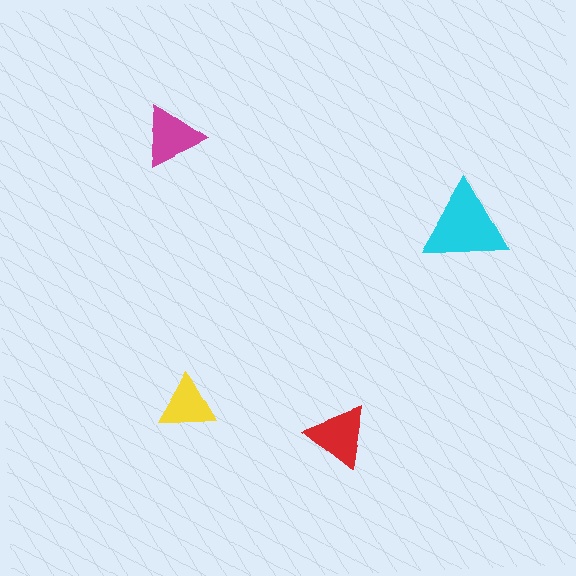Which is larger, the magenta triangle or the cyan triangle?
The cyan one.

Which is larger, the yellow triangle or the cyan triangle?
The cyan one.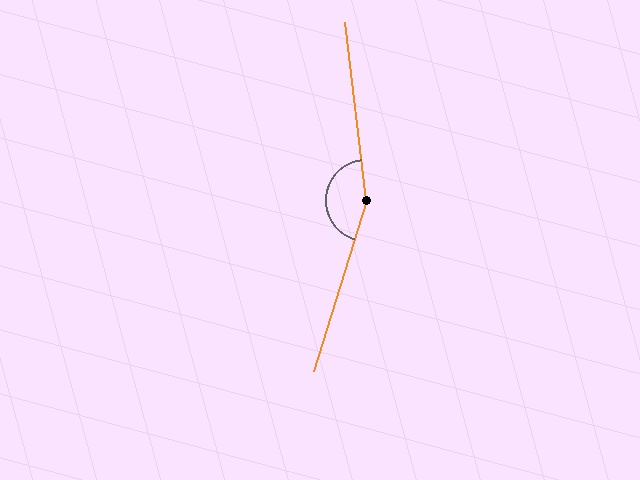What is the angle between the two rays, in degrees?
Approximately 156 degrees.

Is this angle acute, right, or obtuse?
It is obtuse.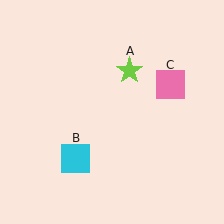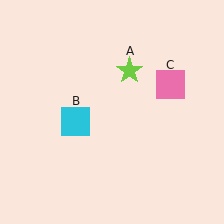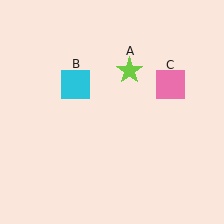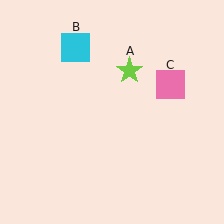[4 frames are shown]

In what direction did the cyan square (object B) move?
The cyan square (object B) moved up.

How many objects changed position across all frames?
1 object changed position: cyan square (object B).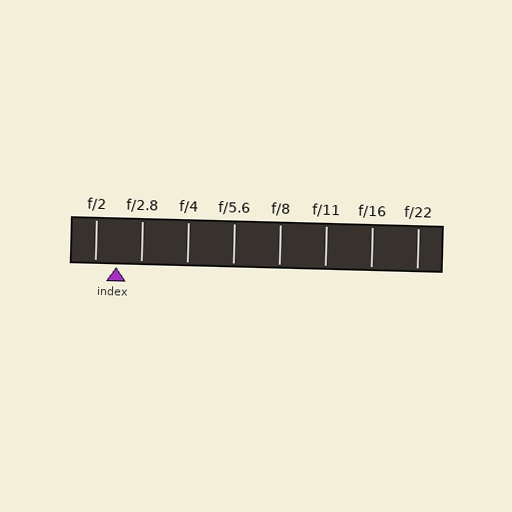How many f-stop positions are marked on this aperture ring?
There are 8 f-stop positions marked.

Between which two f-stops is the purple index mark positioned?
The index mark is between f/2 and f/2.8.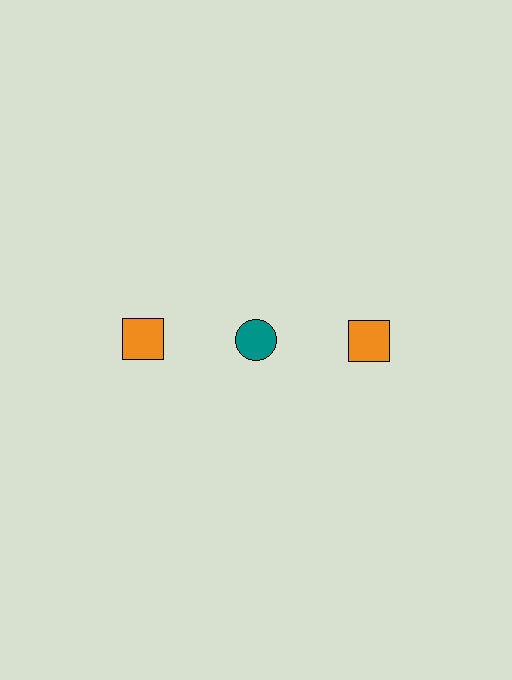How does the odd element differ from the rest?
It differs in both color (teal instead of orange) and shape (circle instead of square).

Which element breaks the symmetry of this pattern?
The teal circle in the top row, second from left column breaks the symmetry. All other shapes are orange squares.